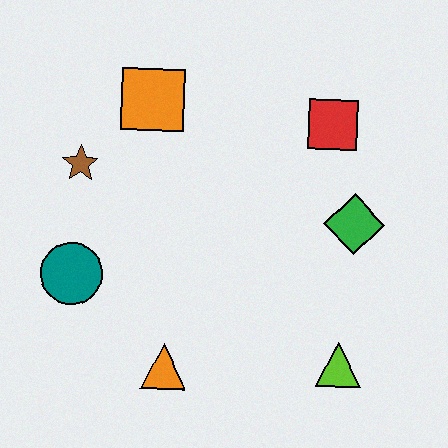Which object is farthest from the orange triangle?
The red square is farthest from the orange triangle.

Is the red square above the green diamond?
Yes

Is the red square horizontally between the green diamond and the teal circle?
Yes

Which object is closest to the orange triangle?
The teal circle is closest to the orange triangle.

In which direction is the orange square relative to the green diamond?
The orange square is to the left of the green diamond.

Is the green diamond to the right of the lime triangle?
Yes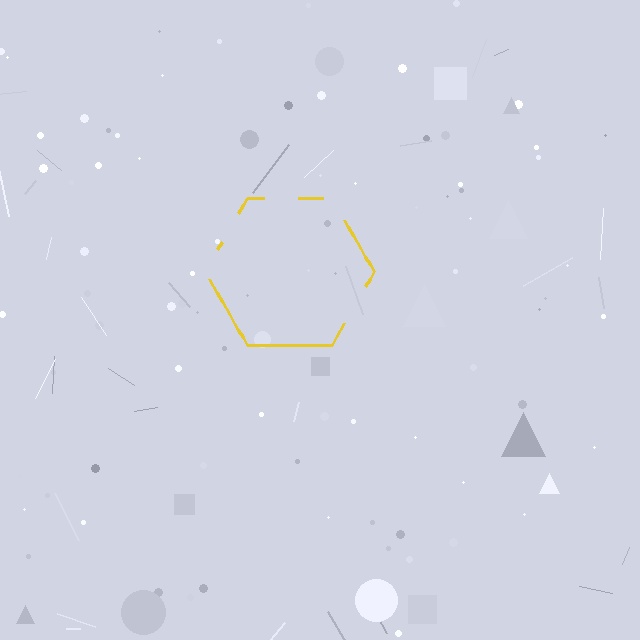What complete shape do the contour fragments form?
The contour fragments form a hexagon.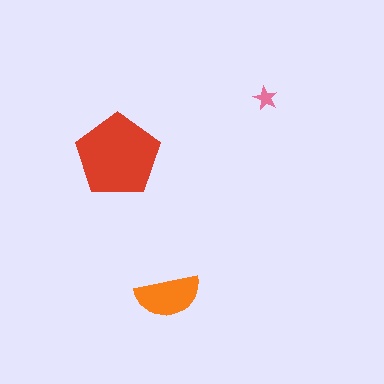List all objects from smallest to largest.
The pink star, the orange semicircle, the red pentagon.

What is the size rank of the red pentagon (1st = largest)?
1st.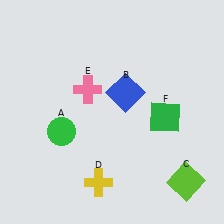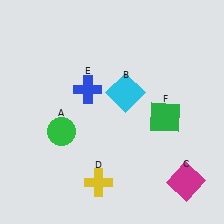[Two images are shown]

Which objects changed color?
B changed from blue to cyan. C changed from lime to magenta. E changed from pink to blue.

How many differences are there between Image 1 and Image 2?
There are 3 differences between the two images.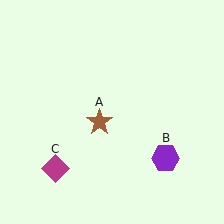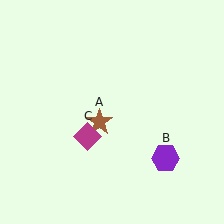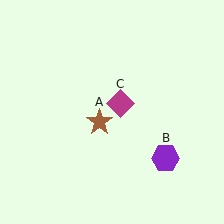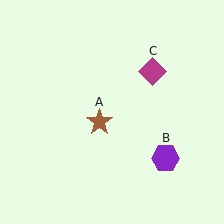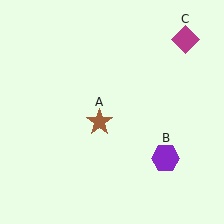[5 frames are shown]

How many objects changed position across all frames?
1 object changed position: magenta diamond (object C).